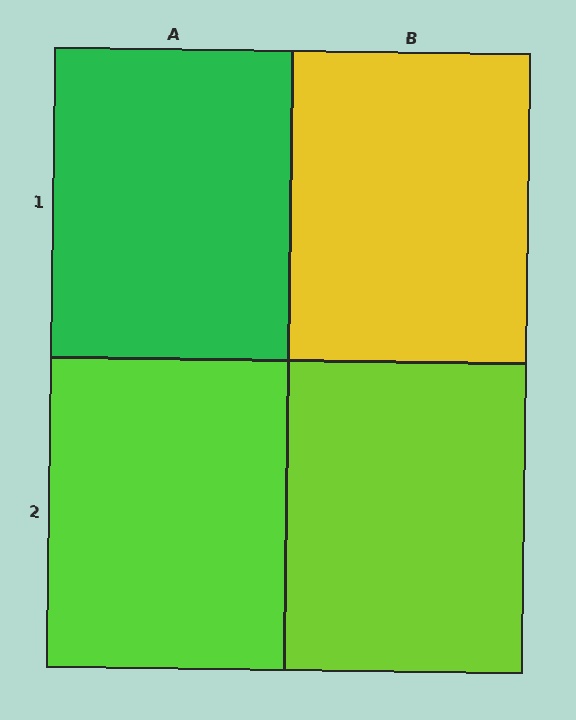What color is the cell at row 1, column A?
Green.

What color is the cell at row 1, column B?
Yellow.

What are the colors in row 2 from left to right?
Lime, lime.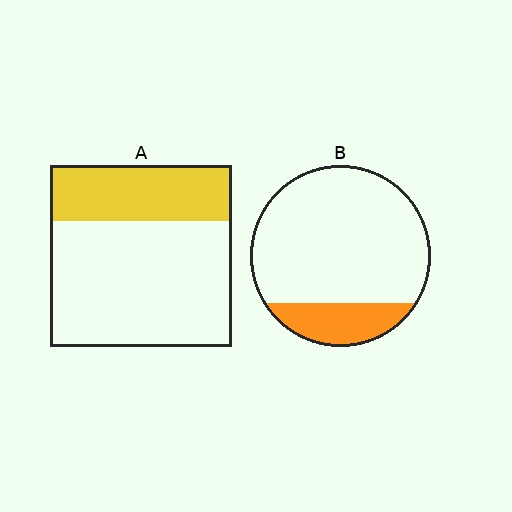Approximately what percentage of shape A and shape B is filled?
A is approximately 30% and B is approximately 20%.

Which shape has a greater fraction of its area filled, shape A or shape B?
Shape A.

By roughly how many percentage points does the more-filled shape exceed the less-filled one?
By roughly 10 percentage points (A over B).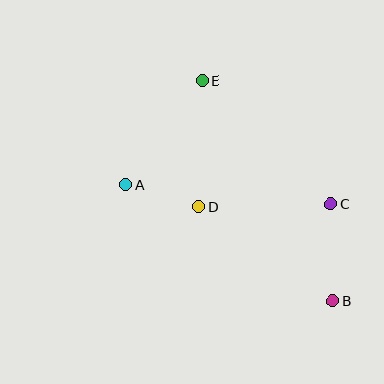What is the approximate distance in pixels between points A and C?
The distance between A and C is approximately 206 pixels.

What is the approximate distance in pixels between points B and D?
The distance between B and D is approximately 164 pixels.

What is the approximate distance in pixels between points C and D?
The distance between C and D is approximately 132 pixels.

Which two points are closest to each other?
Points A and D are closest to each other.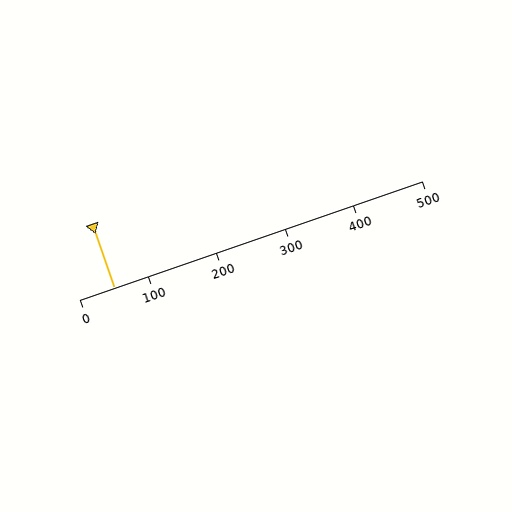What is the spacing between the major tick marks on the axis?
The major ticks are spaced 100 apart.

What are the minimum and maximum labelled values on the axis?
The axis runs from 0 to 500.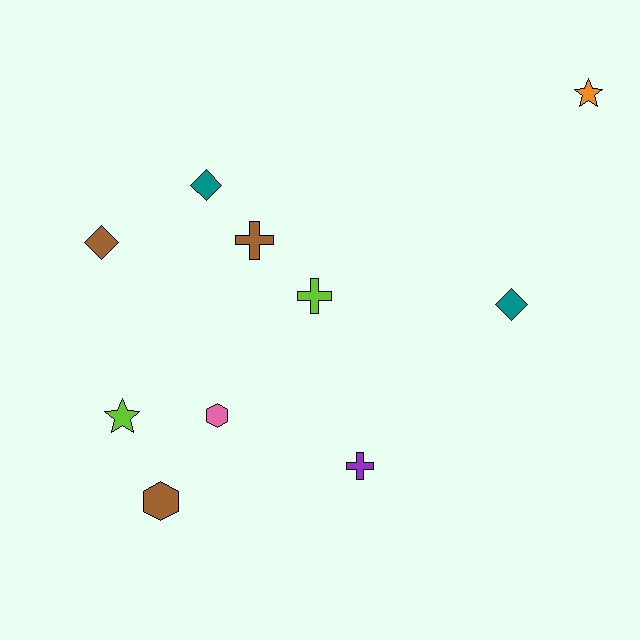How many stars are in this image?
There are 2 stars.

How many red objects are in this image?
There are no red objects.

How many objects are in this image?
There are 10 objects.